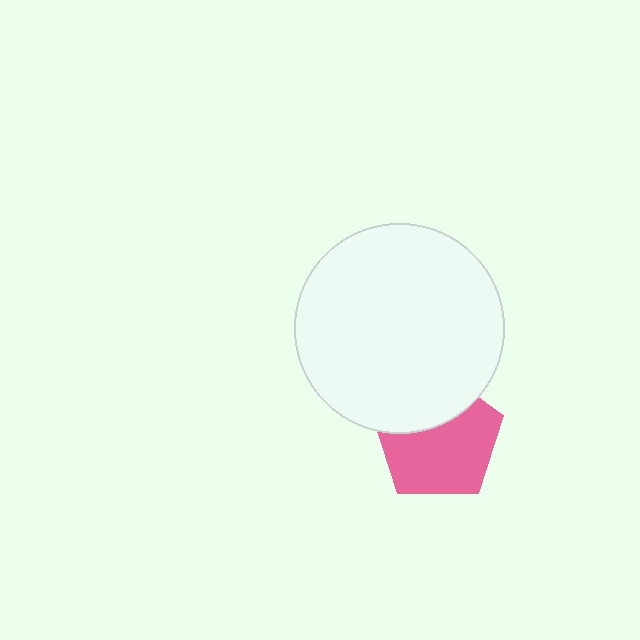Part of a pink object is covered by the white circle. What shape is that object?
It is a pentagon.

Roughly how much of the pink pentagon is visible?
Most of it is visible (roughly 66%).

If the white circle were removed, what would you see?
You would see the complete pink pentagon.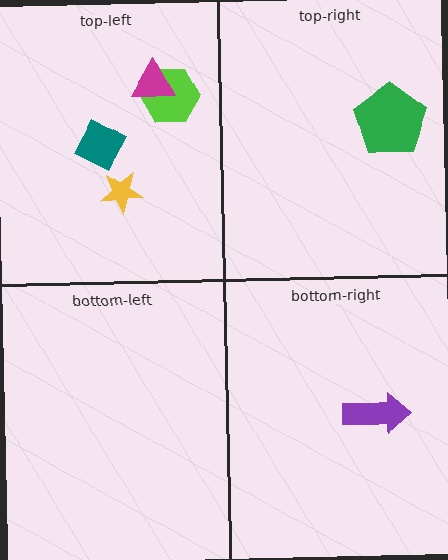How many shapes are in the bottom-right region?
1.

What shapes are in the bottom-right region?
The purple arrow.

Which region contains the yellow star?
The top-left region.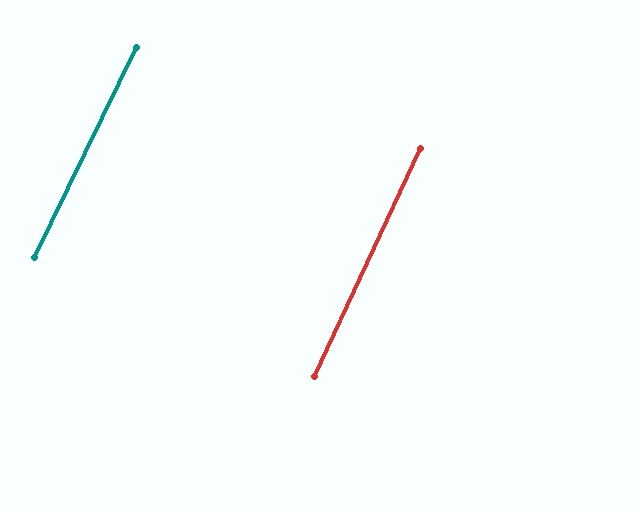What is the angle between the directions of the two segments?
Approximately 1 degree.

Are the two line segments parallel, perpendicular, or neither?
Parallel — their directions differ by only 1.1°.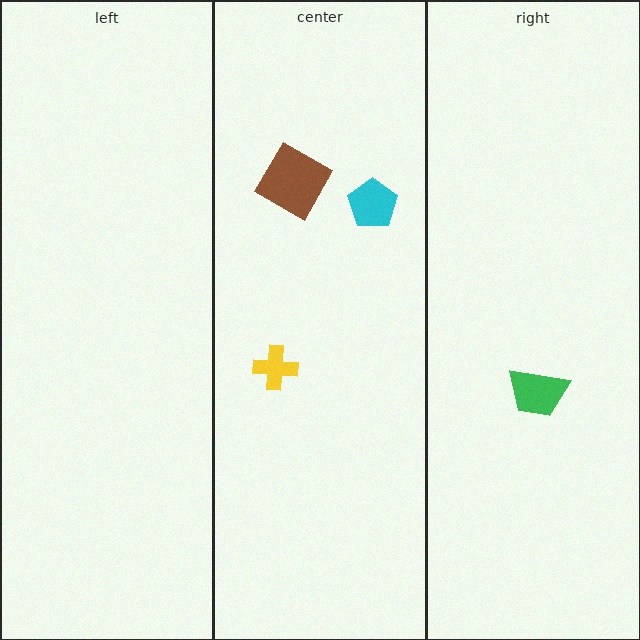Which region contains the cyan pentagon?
The center region.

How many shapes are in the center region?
3.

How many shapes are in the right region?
1.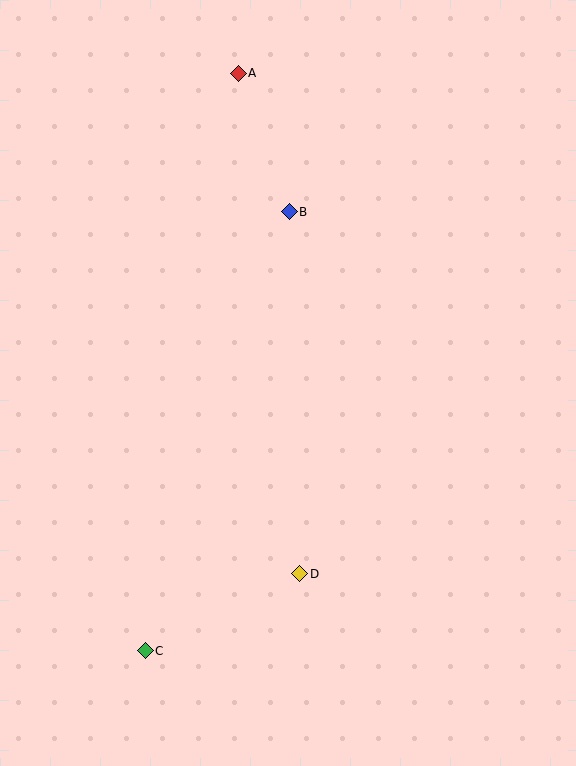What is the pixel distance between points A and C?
The distance between A and C is 585 pixels.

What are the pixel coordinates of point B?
Point B is at (289, 212).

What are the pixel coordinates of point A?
Point A is at (238, 73).